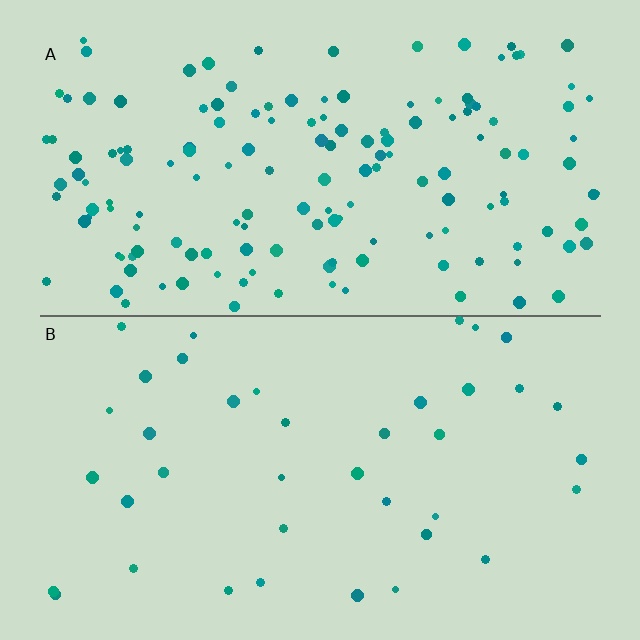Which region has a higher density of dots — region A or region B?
A (the top).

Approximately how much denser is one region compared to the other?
Approximately 3.9× — region A over region B.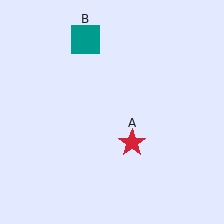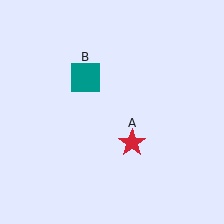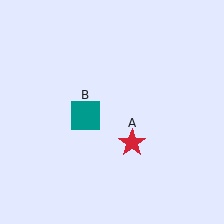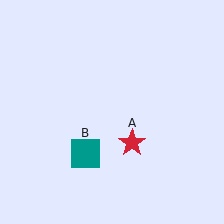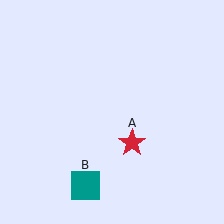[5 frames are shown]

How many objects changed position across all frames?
1 object changed position: teal square (object B).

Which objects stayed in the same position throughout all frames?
Red star (object A) remained stationary.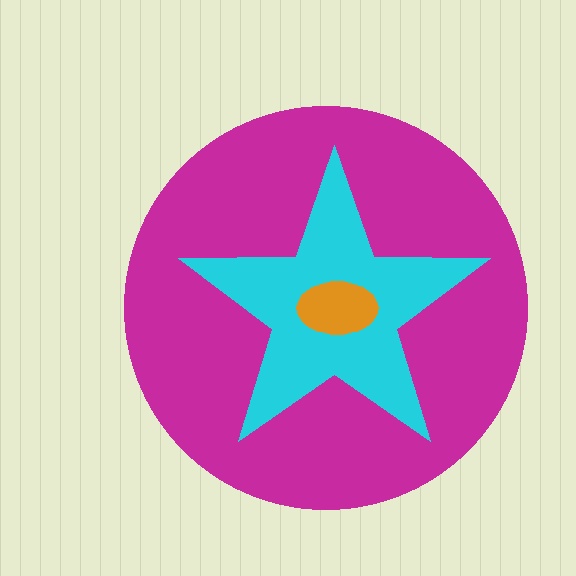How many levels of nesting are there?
3.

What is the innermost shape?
The orange ellipse.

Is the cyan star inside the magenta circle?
Yes.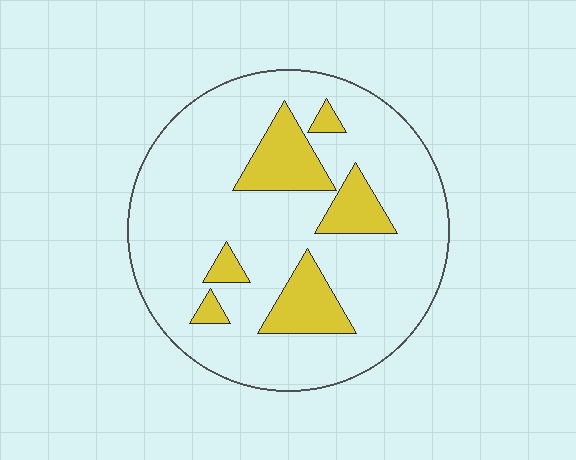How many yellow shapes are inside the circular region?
6.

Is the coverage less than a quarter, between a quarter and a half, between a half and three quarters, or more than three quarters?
Less than a quarter.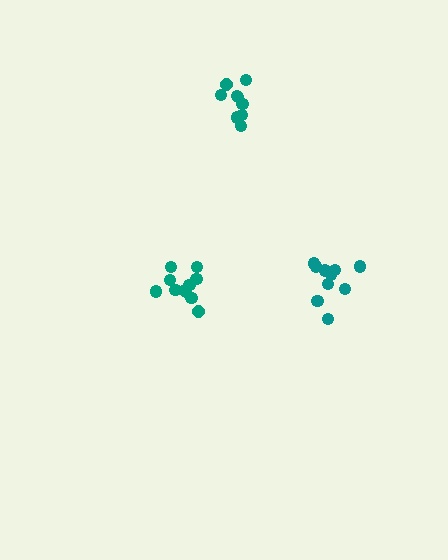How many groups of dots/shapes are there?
There are 3 groups.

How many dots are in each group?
Group 1: 11 dots, Group 2: 9 dots, Group 3: 10 dots (30 total).